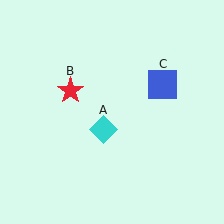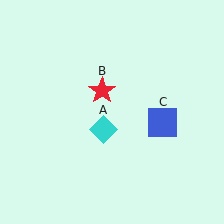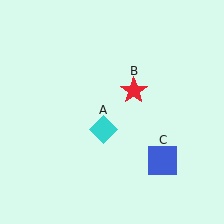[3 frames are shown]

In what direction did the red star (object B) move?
The red star (object B) moved right.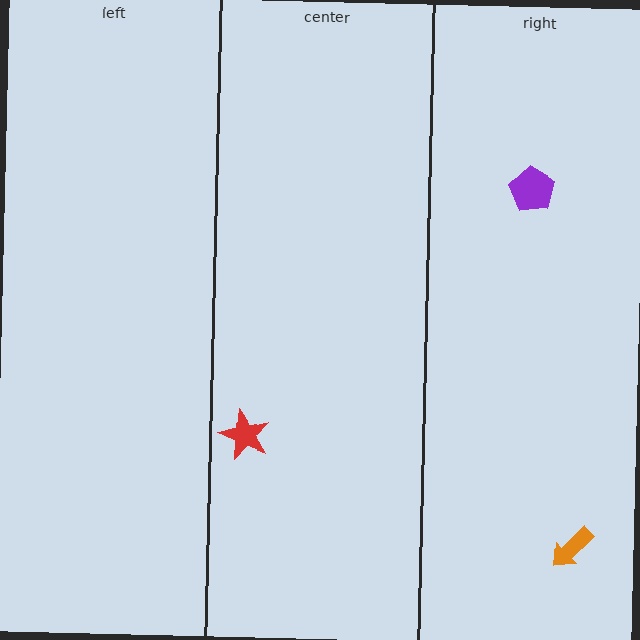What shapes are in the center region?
The red star.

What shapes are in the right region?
The orange arrow, the purple pentagon.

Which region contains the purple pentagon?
The right region.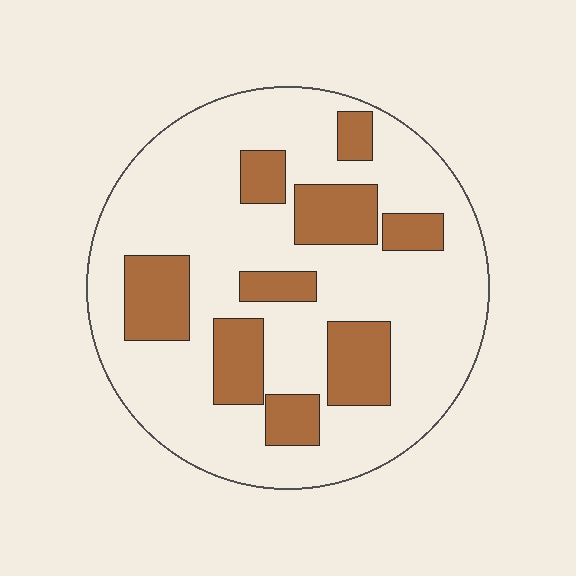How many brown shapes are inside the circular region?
9.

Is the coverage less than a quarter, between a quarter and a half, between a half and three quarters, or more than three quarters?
Between a quarter and a half.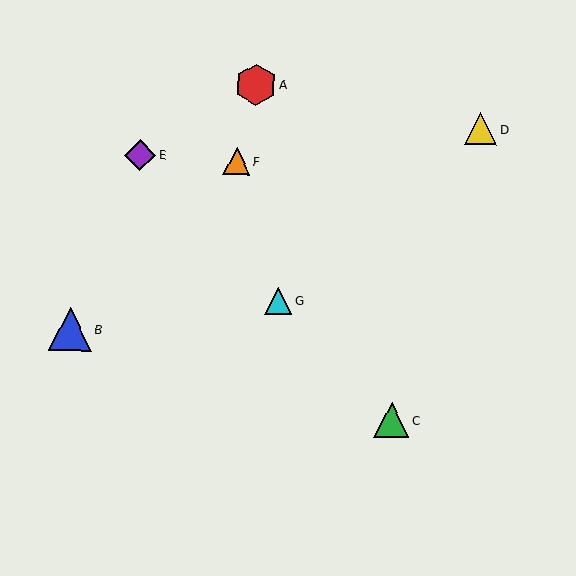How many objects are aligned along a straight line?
3 objects (C, E, G) are aligned along a straight line.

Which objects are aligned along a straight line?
Objects C, E, G are aligned along a straight line.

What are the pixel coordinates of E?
Object E is at (140, 155).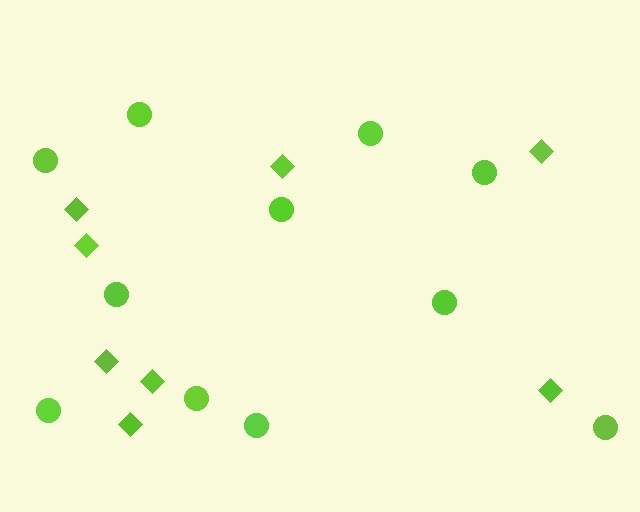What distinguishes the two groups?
There are 2 groups: one group of circles (11) and one group of diamonds (8).